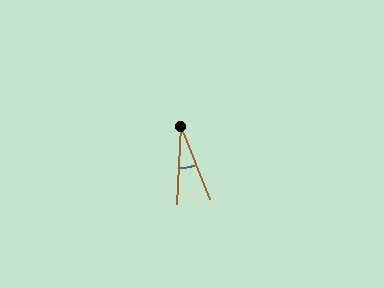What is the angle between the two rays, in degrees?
Approximately 24 degrees.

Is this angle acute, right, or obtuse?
It is acute.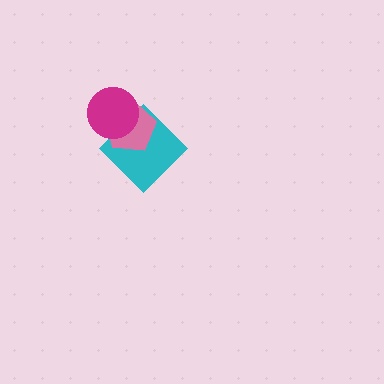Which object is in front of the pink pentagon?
The magenta circle is in front of the pink pentagon.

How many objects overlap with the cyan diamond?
2 objects overlap with the cyan diamond.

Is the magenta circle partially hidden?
No, no other shape covers it.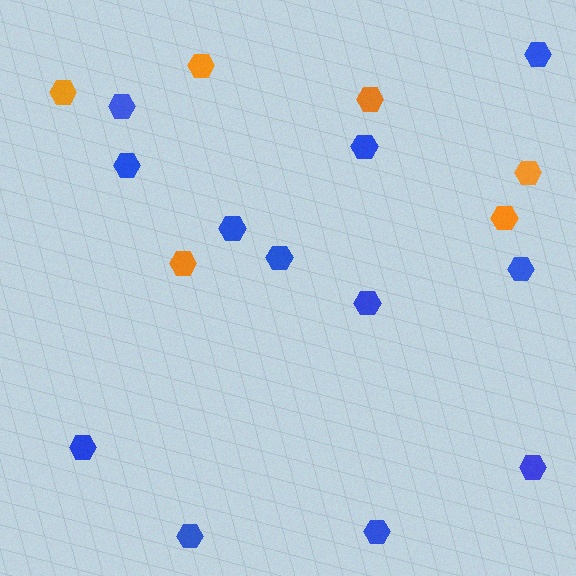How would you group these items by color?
There are 2 groups: one group of orange hexagons (6) and one group of blue hexagons (12).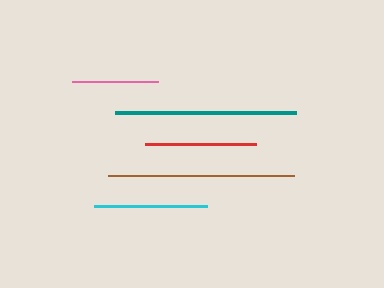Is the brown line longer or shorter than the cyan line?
The brown line is longer than the cyan line.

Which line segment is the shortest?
The pink line is the shortest at approximately 86 pixels.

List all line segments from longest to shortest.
From longest to shortest: brown, teal, cyan, red, pink.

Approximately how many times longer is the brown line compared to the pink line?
The brown line is approximately 2.2 times the length of the pink line.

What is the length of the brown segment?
The brown segment is approximately 186 pixels long.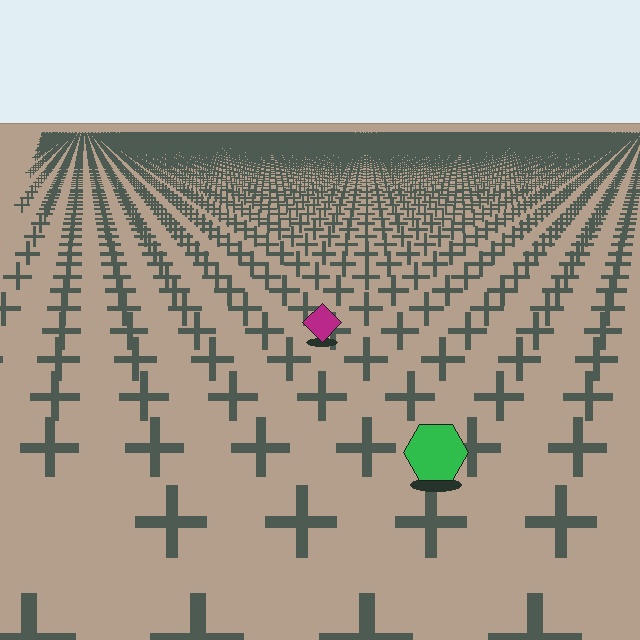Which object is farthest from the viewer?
The magenta diamond is farthest from the viewer. It appears smaller and the ground texture around it is denser.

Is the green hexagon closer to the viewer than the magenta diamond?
Yes. The green hexagon is closer — you can tell from the texture gradient: the ground texture is coarser near it.